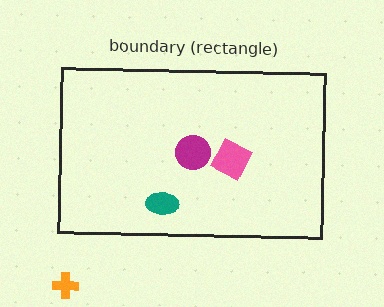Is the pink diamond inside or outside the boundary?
Inside.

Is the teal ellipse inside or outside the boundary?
Inside.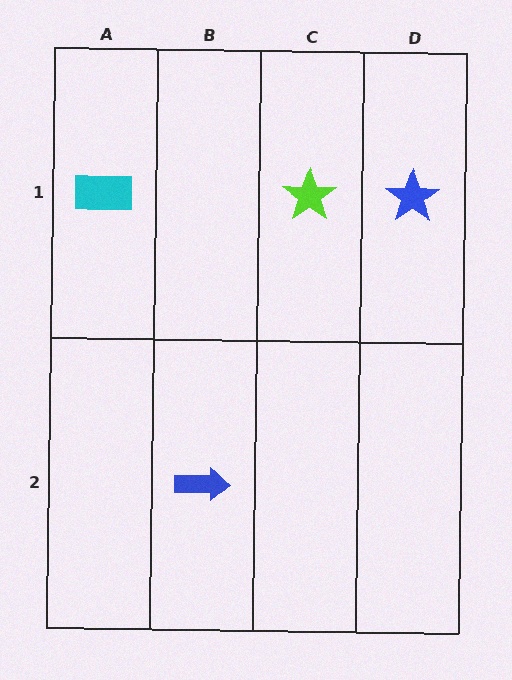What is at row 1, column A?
A cyan rectangle.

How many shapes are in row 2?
1 shape.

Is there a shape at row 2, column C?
No, that cell is empty.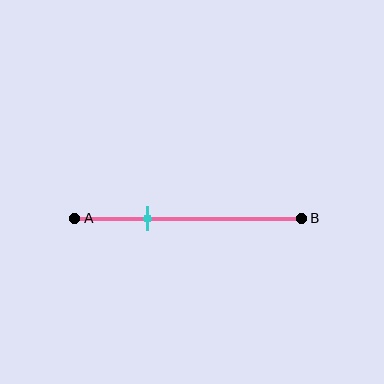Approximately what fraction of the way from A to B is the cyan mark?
The cyan mark is approximately 30% of the way from A to B.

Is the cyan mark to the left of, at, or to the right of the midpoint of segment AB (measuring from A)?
The cyan mark is to the left of the midpoint of segment AB.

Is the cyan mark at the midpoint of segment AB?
No, the mark is at about 30% from A, not at the 50% midpoint.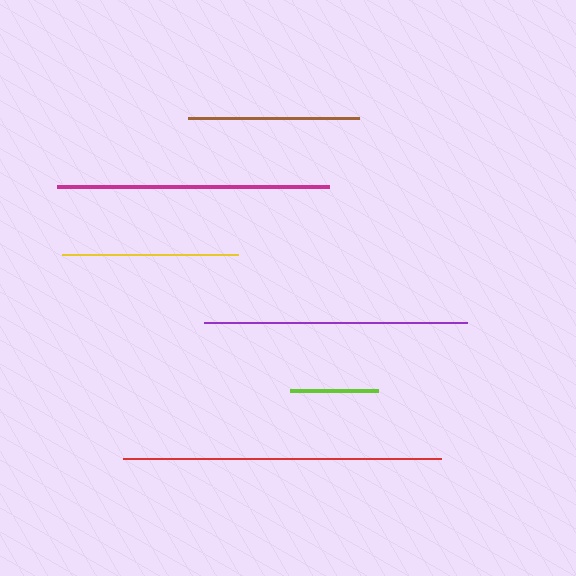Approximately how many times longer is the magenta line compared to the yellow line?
The magenta line is approximately 1.5 times the length of the yellow line.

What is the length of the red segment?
The red segment is approximately 318 pixels long.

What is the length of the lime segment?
The lime segment is approximately 88 pixels long.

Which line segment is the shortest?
The lime line is the shortest at approximately 88 pixels.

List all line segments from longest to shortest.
From longest to shortest: red, magenta, purple, yellow, brown, lime.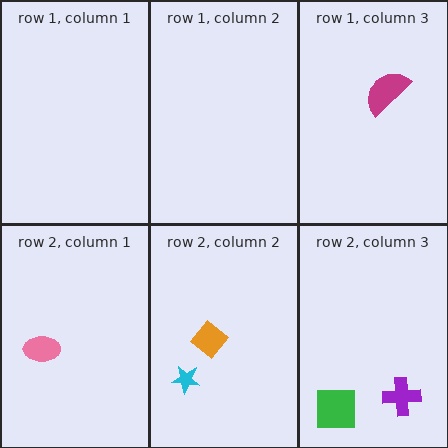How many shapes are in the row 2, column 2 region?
2.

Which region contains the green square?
The row 2, column 3 region.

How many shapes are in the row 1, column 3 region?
1.